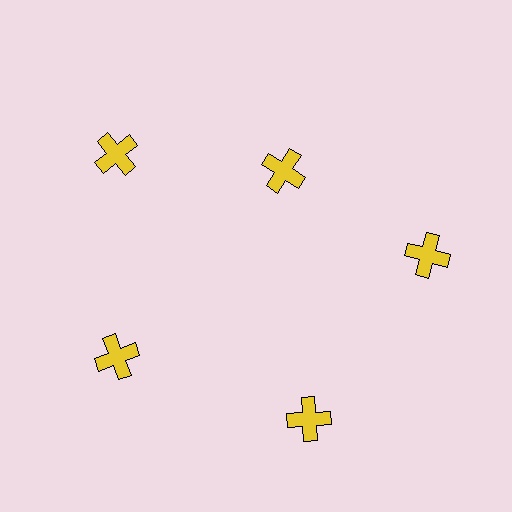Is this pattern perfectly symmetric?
No. The 5 yellow crosses are arranged in a ring, but one element near the 1 o'clock position is pulled inward toward the center, breaking the 5-fold rotational symmetry.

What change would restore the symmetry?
The symmetry would be restored by moving it outward, back onto the ring so that all 5 crosses sit at equal angles and equal distance from the center.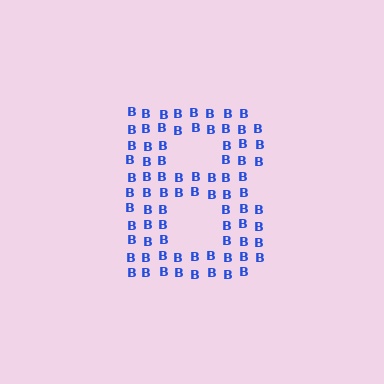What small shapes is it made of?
It is made of small letter B's.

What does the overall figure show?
The overall figure shows the letter B.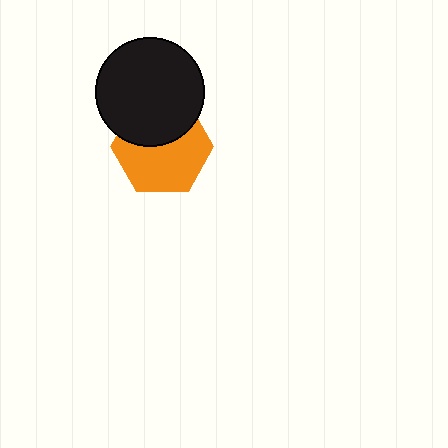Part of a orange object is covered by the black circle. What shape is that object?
It is a hexagon.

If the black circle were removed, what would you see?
You would see the complete orange hexagon.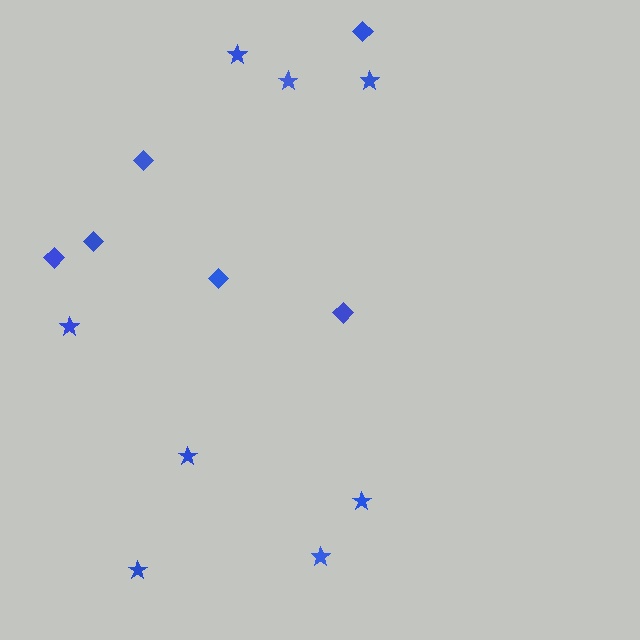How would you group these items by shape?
There are 2 groups: one group of stars (8) and one group of diamonds (6).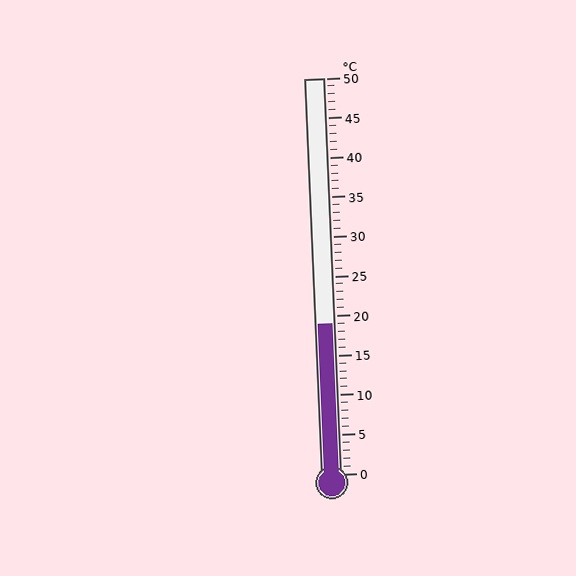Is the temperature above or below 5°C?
The temperature is above 5°C.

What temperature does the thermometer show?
The thermometer shows approximately 19°C.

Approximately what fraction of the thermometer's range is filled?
The thermometer is filled to approximately 40% of its range.